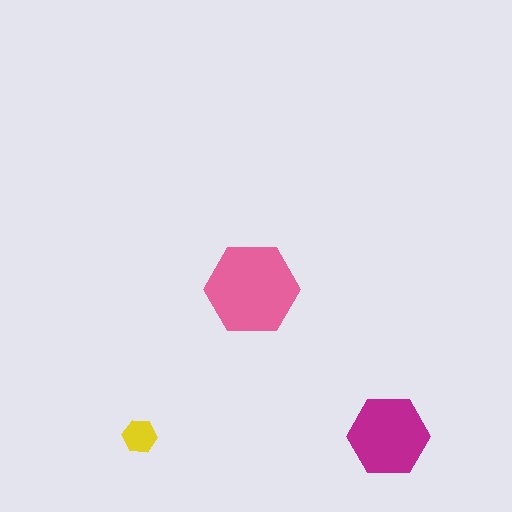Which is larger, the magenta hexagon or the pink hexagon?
The pink one.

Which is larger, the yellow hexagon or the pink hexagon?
The pink one.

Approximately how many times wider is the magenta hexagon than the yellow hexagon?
About 2.5 times wider.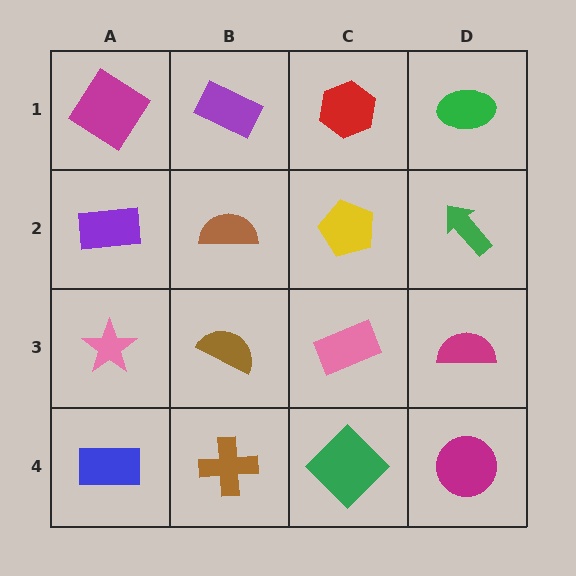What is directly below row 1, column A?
A purple rectangle.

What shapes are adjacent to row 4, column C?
A pink rectangle (row 3, column C), a brown cross (row 4, column B), a magenta circle (row 4, column D).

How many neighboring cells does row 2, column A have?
3.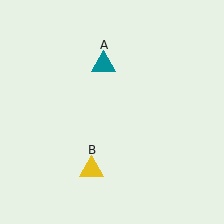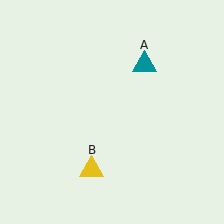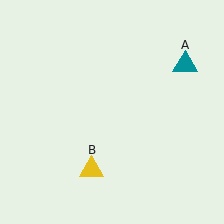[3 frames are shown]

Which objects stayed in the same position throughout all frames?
Yellow triangle (object B) remained stationary.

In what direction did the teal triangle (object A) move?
The teal triangle (object A) moved right.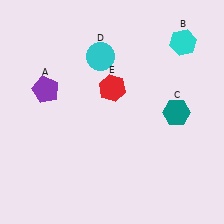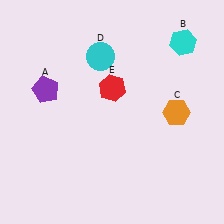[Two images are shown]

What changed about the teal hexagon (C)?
In Image 1, C is teal. In Image 2, it changed to orange.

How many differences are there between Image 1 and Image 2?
There is 1 difference between the two images.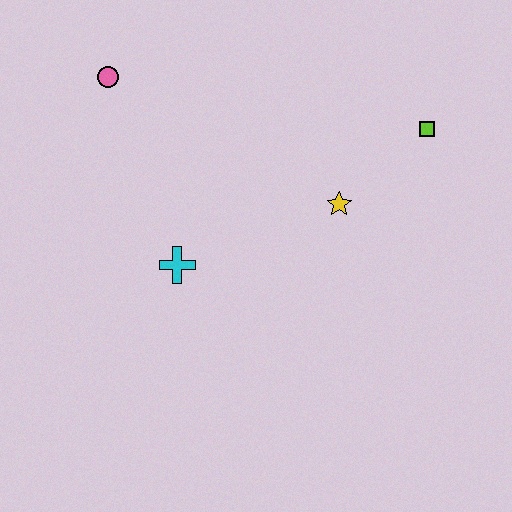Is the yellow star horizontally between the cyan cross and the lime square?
Yes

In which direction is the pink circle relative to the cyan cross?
The pink circle is above the cyan cross.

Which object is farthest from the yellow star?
The pink circle is farthest from the yellow star.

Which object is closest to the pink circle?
The cyan cross is closest to the pink circle.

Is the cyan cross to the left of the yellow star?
Yes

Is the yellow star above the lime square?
No